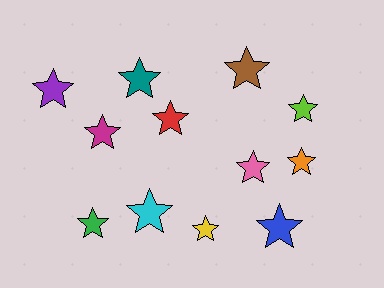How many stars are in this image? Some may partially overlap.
There are 12 stars.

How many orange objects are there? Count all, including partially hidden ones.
There is 1 orange object.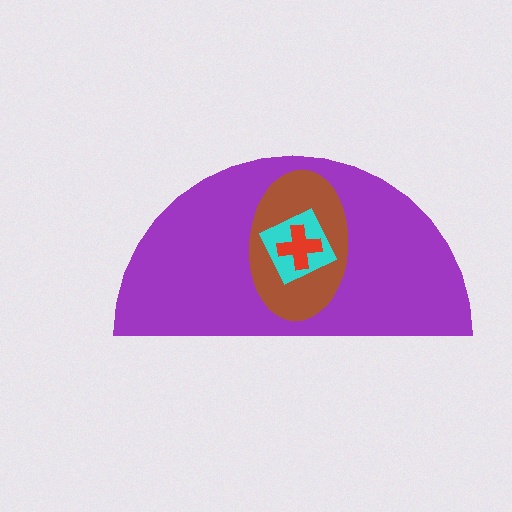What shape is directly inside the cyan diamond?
The red cross.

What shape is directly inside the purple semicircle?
The brown ellipse.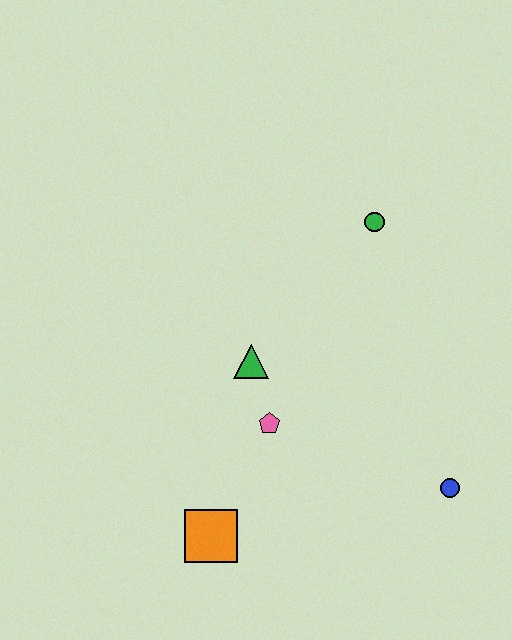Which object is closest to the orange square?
The pink pentagon is closest to the orange square.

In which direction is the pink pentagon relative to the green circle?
The pink pentagon is below the green circle.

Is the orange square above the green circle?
No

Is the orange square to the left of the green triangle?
Yes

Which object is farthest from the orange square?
The green circle is farthest from the orange square.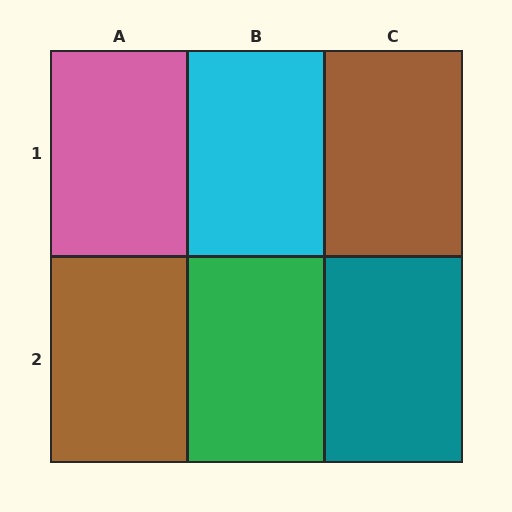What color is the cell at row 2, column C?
Teal.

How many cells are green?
1 cell is green.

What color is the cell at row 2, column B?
Green.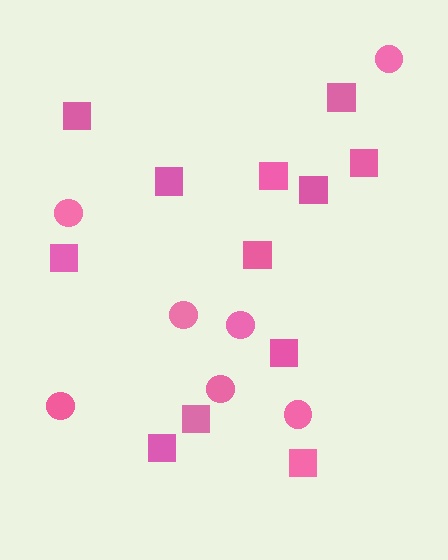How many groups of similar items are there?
There are 2 groups: one group of squares (12) and one group of circles (7).